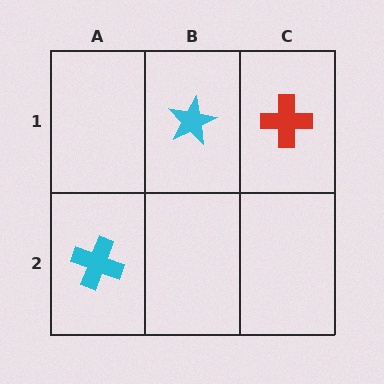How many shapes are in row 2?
1 shape.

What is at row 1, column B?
A cyan star.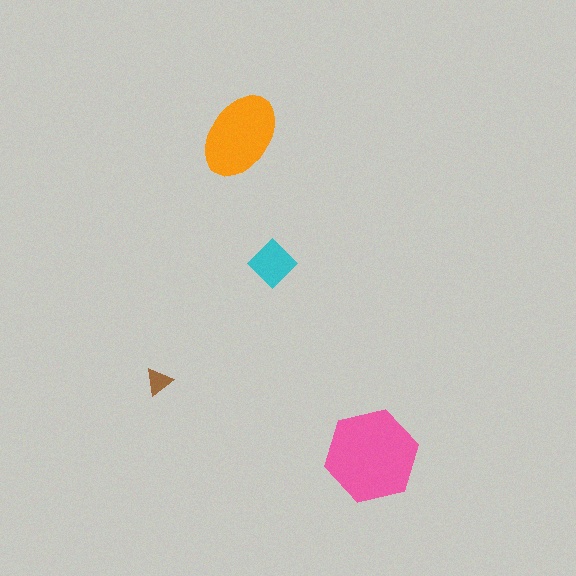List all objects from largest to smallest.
The pink hexagon, the orange ellipse, the cyan diamond, the brown triangle.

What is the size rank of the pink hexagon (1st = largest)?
1st.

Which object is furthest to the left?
The brown triangle is leftmost.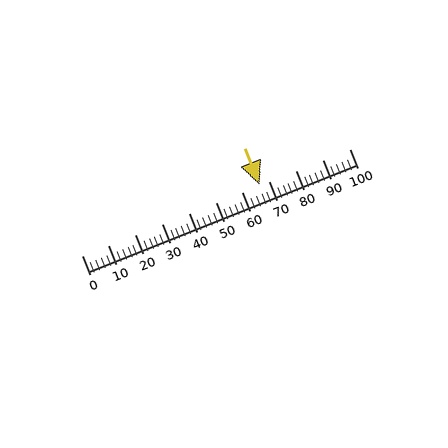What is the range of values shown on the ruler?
The ruler shows values from 0 to 100.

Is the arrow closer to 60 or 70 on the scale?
The arrow is closer to 70.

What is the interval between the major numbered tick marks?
The major tick marks are spaced 10 units apart.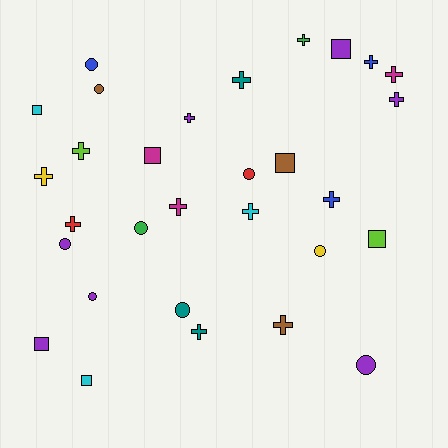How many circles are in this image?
There are 9 circles.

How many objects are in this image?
There are 30 objects.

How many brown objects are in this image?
There are 3 brown objects.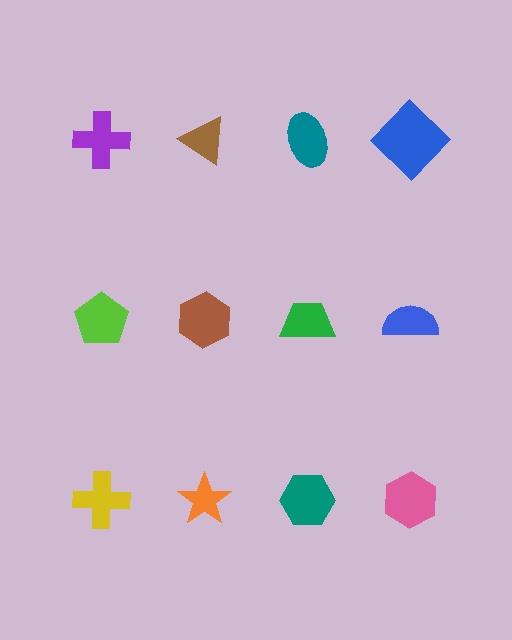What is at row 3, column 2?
An orange star.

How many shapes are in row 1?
4 shapes.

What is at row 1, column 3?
A teal ellipse.